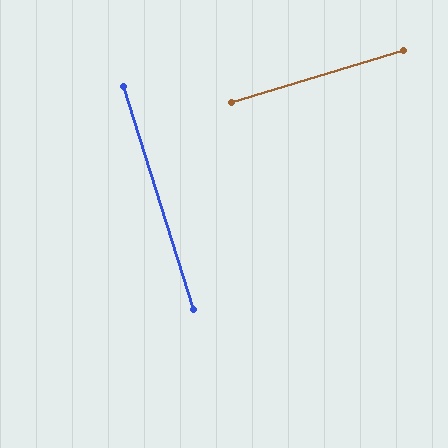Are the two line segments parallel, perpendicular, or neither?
Perpendicular — they meet at approximately 90°.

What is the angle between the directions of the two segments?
Approximately 90 degrees.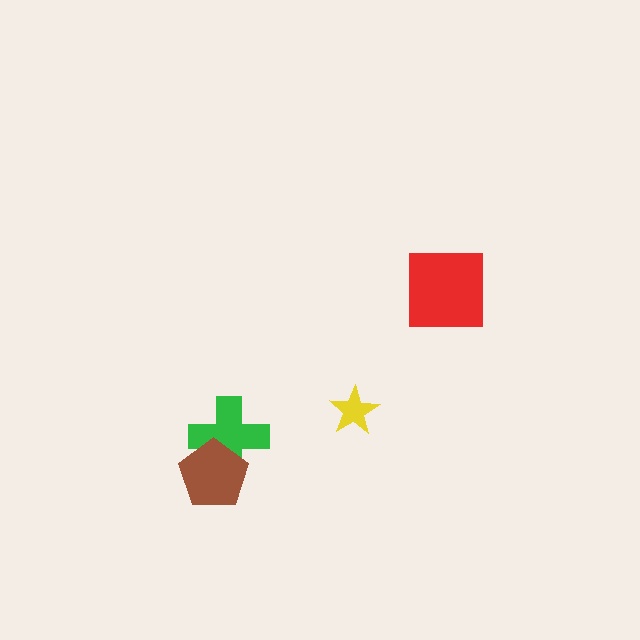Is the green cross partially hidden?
Yes, it is partially covered by another shape.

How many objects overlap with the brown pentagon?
1 object overlaps with the brown pentagon.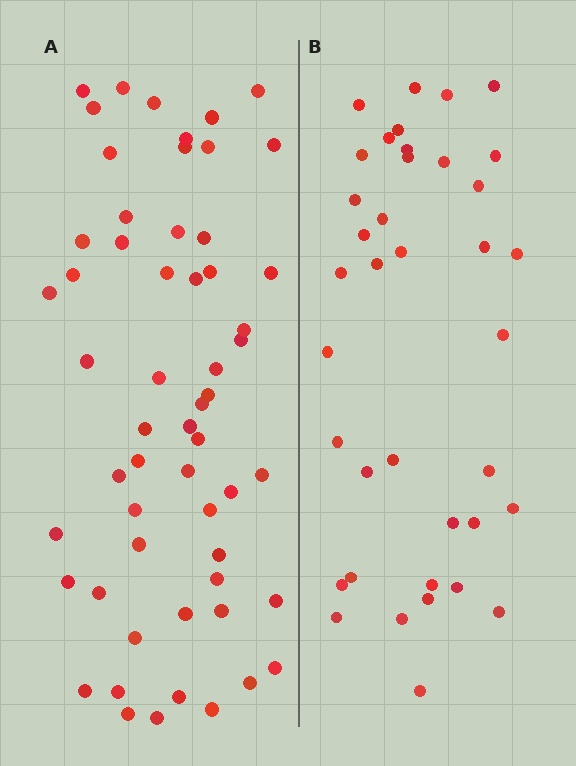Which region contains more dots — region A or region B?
Region A (the left region) has more dots.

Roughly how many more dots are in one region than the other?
Region A has approximately 20 more dots than region B.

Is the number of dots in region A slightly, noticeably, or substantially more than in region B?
Region A has substantially more. The ratio is roughly 1.5 to 1.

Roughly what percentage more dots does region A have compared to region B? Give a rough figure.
About 50% more.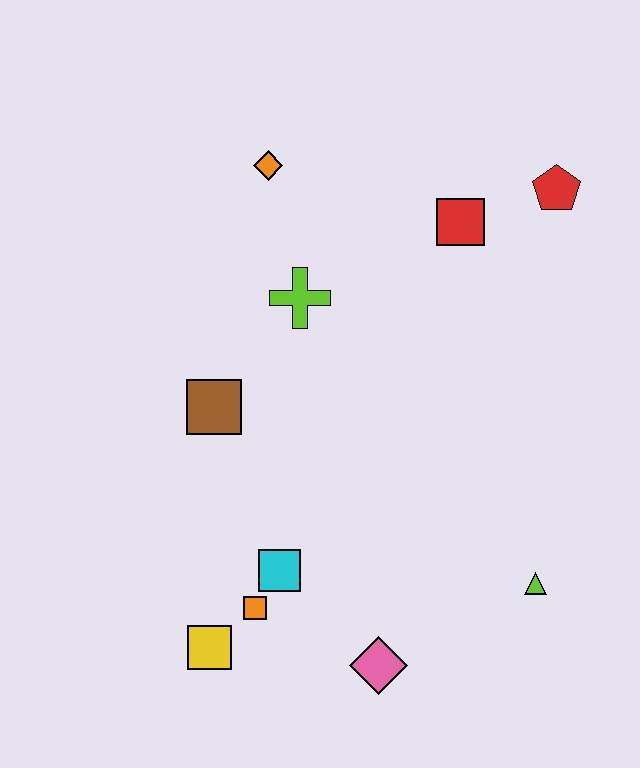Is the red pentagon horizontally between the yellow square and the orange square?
No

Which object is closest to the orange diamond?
The lime cross is closest to the orange diamond.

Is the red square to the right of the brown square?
Yes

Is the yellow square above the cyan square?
No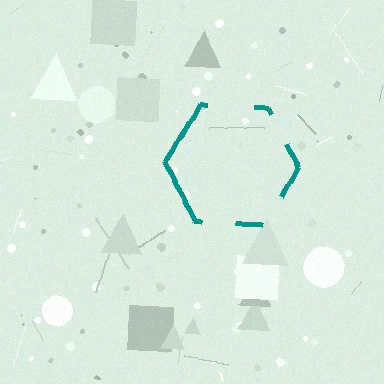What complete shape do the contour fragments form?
The contour fragments form a hexagon.